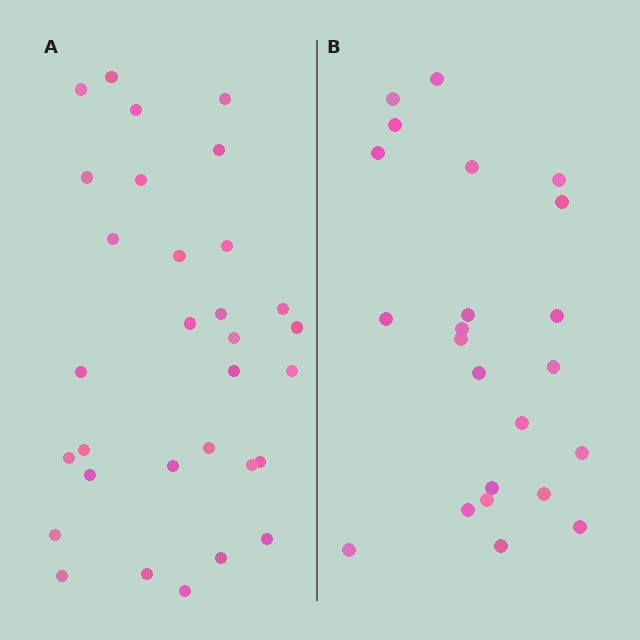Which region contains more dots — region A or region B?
Region A (the left region) has more dots.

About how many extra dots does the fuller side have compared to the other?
Region A has roughly 8 or so more dots than region B.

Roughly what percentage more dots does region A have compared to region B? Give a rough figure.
About 35% more.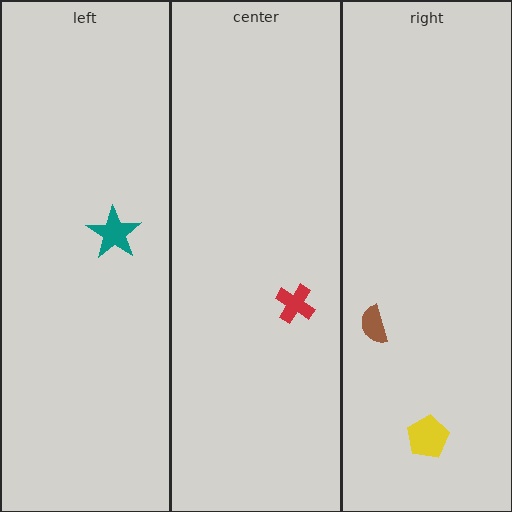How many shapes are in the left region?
1.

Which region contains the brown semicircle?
The right region.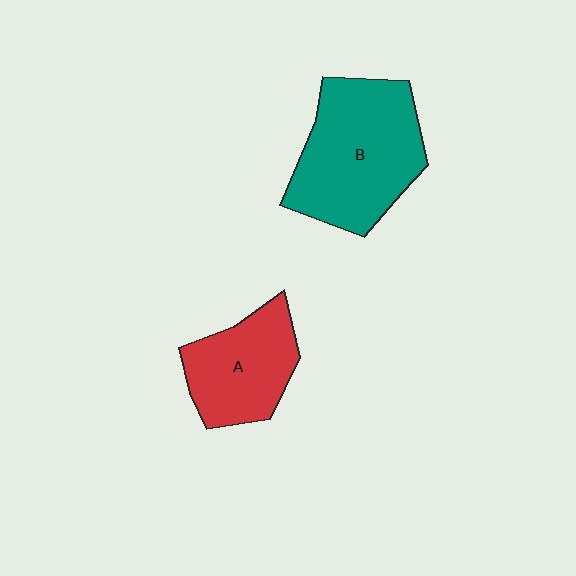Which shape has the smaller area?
Shape A (red).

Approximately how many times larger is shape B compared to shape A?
Approximately 1.5 times.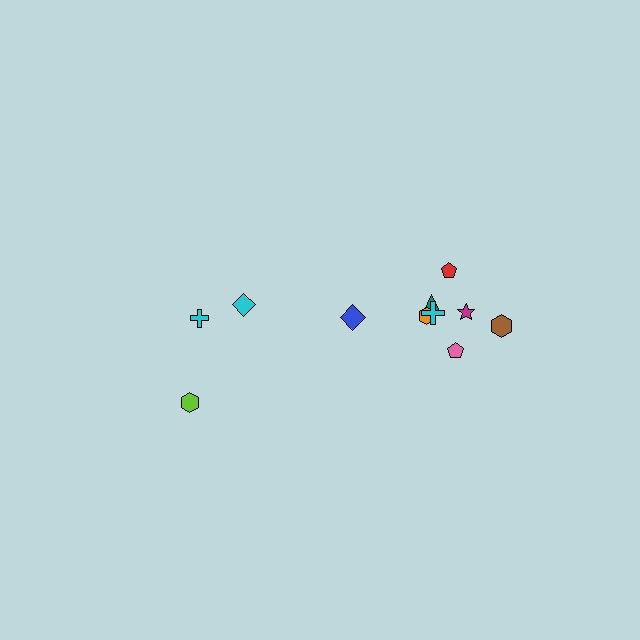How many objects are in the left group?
There are 3 objects.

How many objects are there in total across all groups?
There are 11 objects.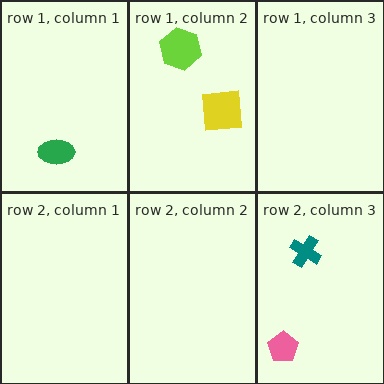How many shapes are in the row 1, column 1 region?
1.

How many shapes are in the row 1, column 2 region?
2.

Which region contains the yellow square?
The row 1, column 2 region.